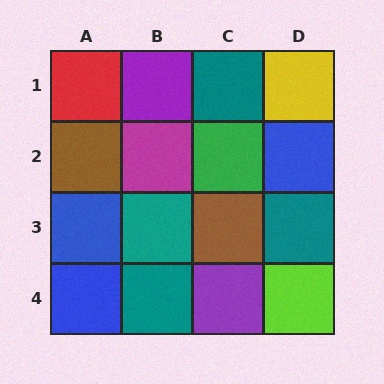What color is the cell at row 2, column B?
Magenta.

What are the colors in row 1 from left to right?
Red, purple, teal, yellow.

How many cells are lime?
1 cell is lime.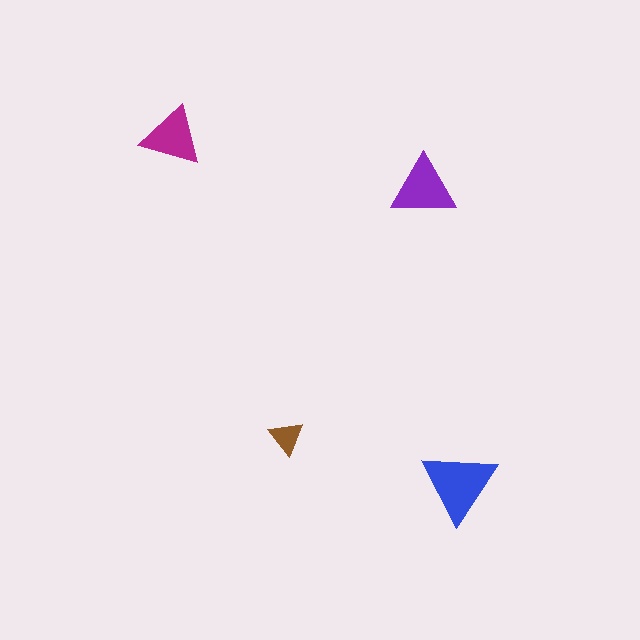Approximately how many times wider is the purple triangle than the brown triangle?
About 2 times wider.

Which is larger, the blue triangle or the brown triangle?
The blue one.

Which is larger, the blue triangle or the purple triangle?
The blue one.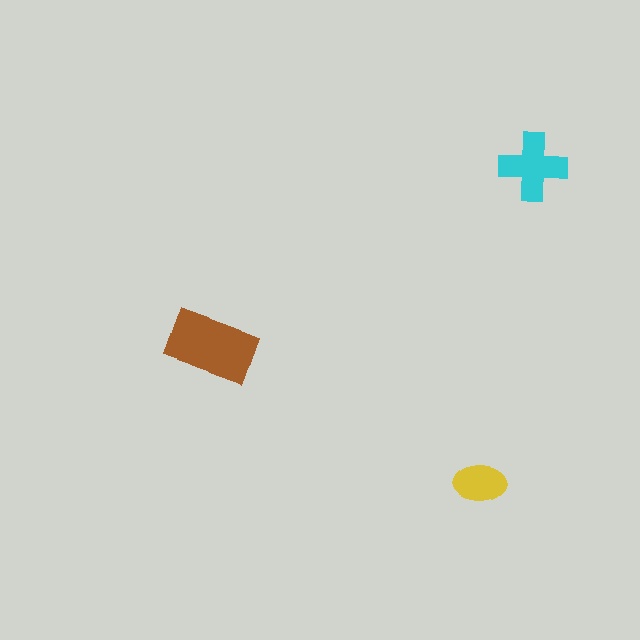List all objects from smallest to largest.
The yellow ellipse, the cyan cross, the brown rectangle.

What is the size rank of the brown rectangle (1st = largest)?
1st.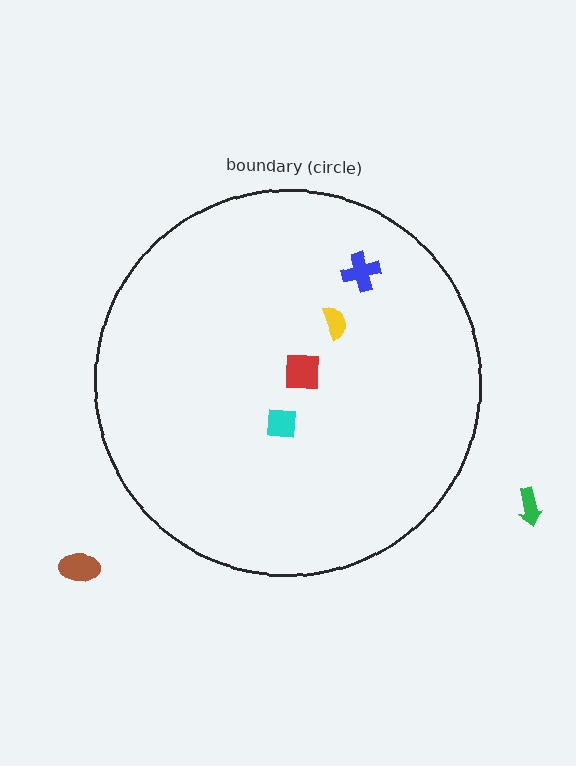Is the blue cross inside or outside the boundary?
Inside.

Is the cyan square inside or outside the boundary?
Inside.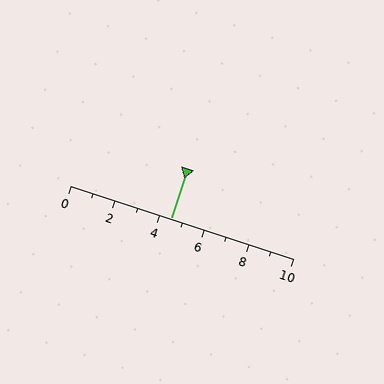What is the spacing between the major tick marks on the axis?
The major ticks are spaced 2 apart.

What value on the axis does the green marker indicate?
The marker indicates approximately 4.5.